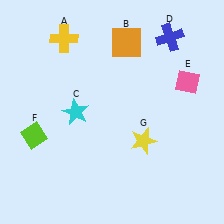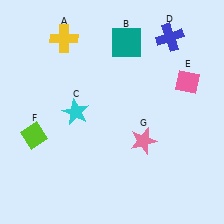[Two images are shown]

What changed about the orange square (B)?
In Image 1, B is orange. In Image 2, it changed to teal.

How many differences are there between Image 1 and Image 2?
There are 2 differences between the two images.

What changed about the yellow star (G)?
In Image 1, G is yellow. In Image 2, it changed to pink.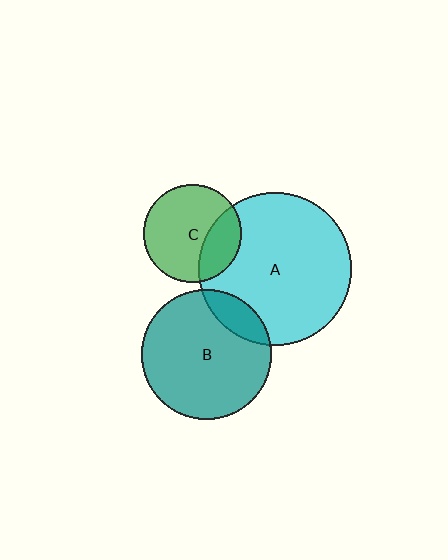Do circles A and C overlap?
Yes.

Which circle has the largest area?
Circle A (cyan).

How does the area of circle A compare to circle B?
Approximately 1.4 times.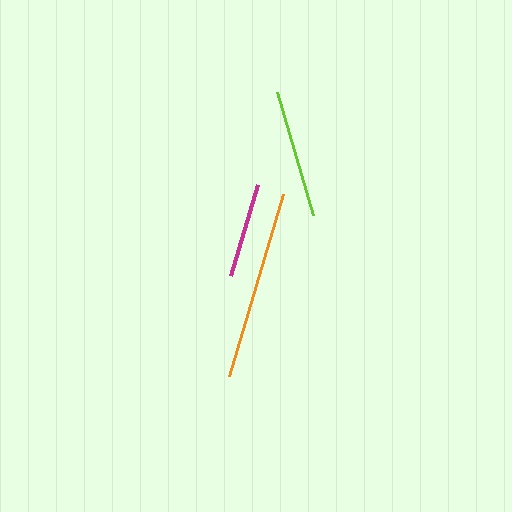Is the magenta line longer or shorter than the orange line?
The orange line is longer than the magenta line.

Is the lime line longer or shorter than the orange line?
The orange line is longer than the lime line.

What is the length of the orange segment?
The orange segment is approximately 190 pixels long.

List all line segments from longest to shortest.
From longest to shortest: orange, lime, magenta.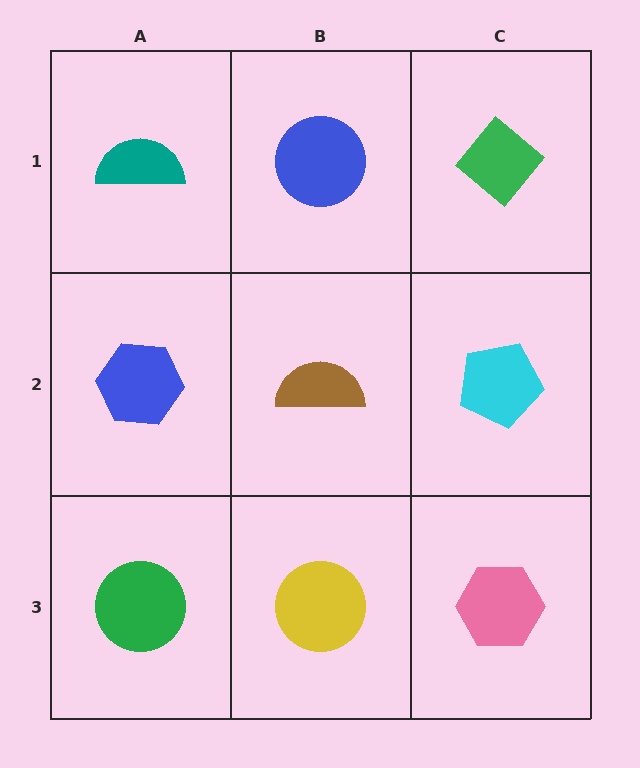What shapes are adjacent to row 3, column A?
A blue hexagon (row 2, column A), a yellow circle (row 3, column B).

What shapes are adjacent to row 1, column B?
A brown semicircle (row 2, column B), a teal semicircle (row 1, column A), a green diamond (row 1, column C).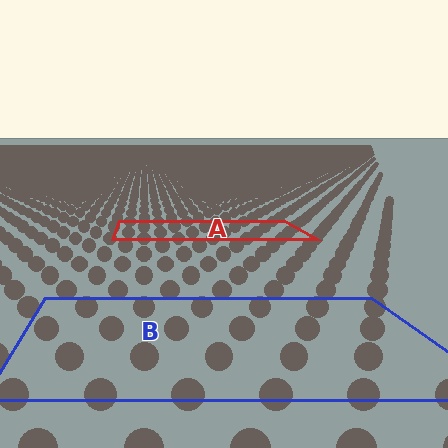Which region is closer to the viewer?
Region B is closer. The texture elements there are larger and more spread out.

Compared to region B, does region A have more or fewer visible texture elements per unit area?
Region A has more texture elements per unit area — they are packed more densely because it is farther away.